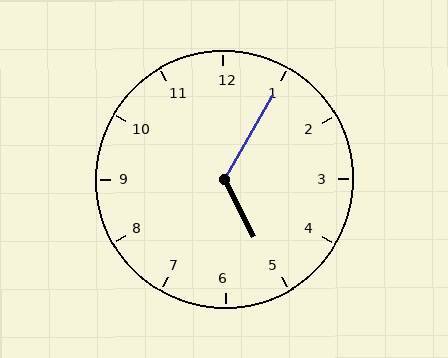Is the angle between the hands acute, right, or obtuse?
It is obtuse.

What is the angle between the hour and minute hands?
Approximately 122 degrees.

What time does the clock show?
5:05.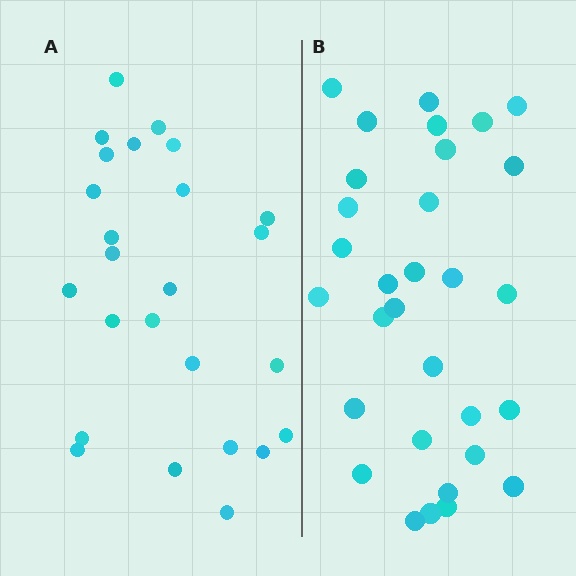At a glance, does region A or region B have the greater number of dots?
Region B (the right region) has more dots.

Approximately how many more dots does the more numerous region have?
Region B has about 6 more dots than region A.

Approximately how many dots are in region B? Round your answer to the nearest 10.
About 30 dots. (The exact count is 31, which rounds to 30.)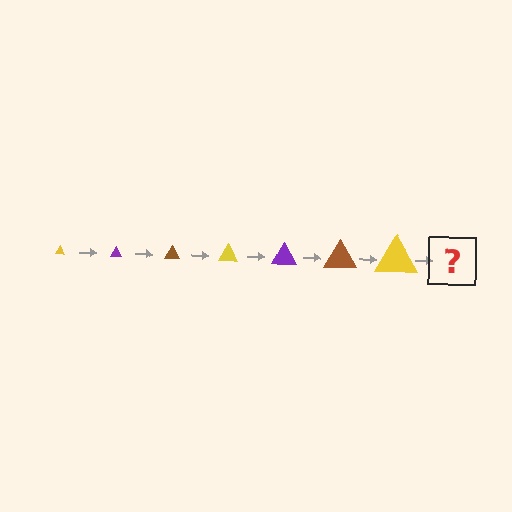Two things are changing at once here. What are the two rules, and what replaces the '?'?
The two rules are that the triangle grows larger each step and the color cycles through yellow, purple, and brown. The '?' should be a purple triangle, larger than the previous one.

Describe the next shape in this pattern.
It should be a purple triangle, larger than the previous one.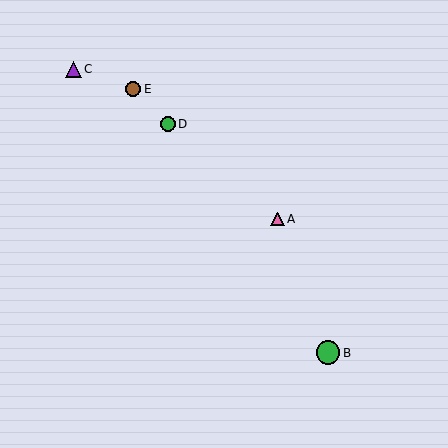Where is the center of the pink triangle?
The center of the pink triangle is at (277, 219).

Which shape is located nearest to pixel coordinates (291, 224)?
The pink triangle (labeled A) at (277, 219) is nearest to that location.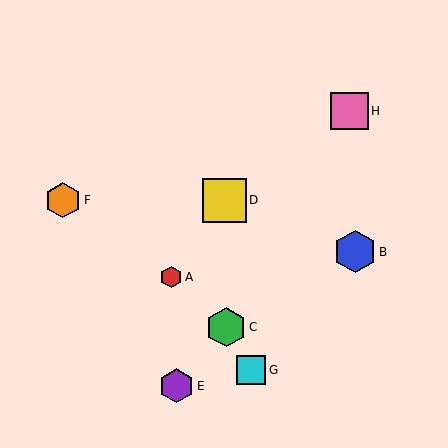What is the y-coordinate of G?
Object G is at y≈370.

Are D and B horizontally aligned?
No, D is at y≈200 and B is at y≈252.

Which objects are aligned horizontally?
Objects D, F are aligned horizontally.